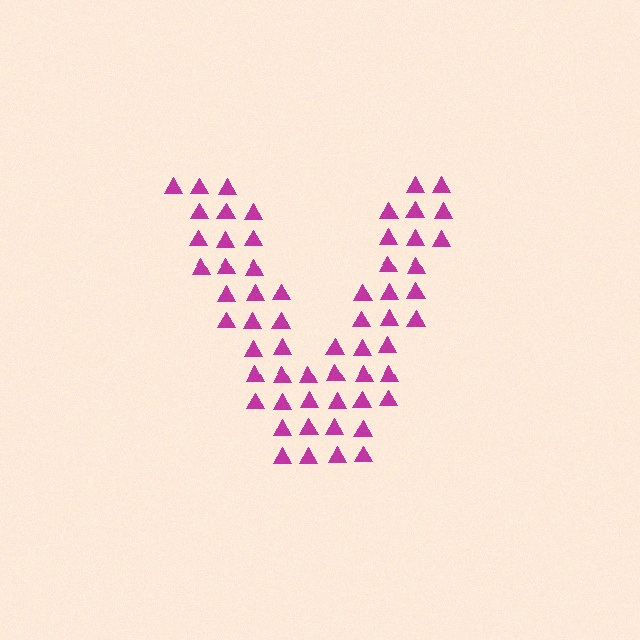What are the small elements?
The small elements are triangles.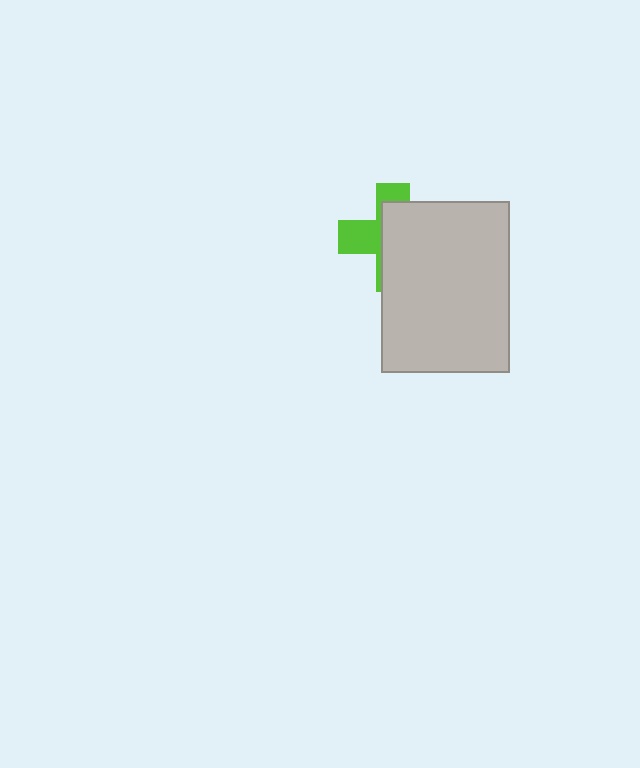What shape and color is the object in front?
The object in front is a light gray rectangle.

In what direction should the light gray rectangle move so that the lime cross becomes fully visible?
The light gray rectangle should move right. That is the shortest direction to clear the overlap and leave the lime cross fully visible.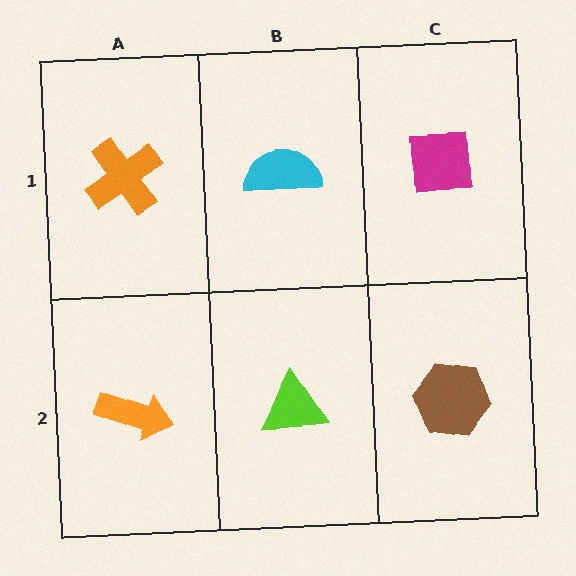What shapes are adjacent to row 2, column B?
A cyan semicircle (row 1, column B), an orange arrow (row 2, column A), a brown hexagon (row 2, column C).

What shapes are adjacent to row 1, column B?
A lime triangle (row 2, column B), an orange cross (row 1, column A), a magenta square (row 1, column C).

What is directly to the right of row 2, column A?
A lime triangle.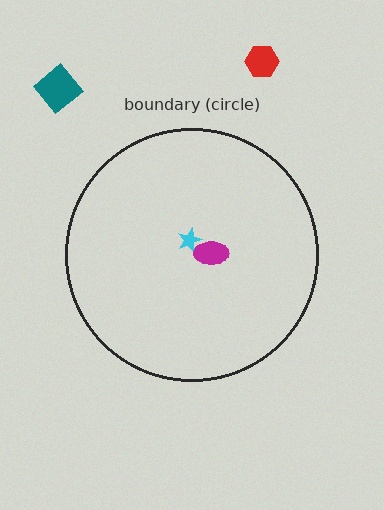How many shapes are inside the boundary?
2 inside, 2 outside.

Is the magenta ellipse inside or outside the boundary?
Inside.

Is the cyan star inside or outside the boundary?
Inside.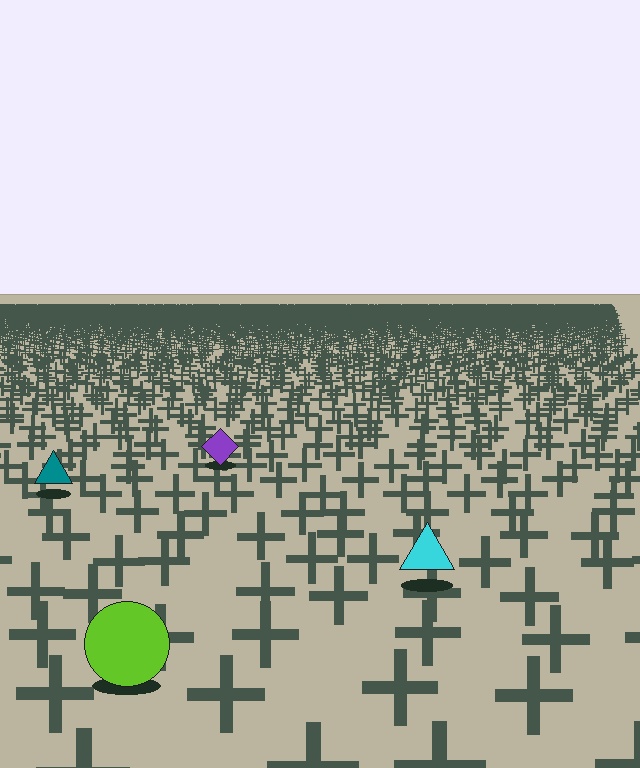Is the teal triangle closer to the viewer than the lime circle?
No. The lime circle is closer — you can tell from the texture gradient: the ground texture is coarser near it.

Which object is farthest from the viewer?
The purple diamond is farthest from the viewer. It appears smaller and the ground texture around it is denser.